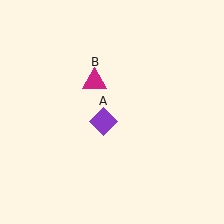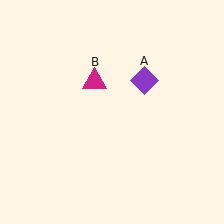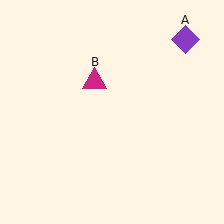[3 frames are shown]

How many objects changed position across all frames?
1 object changed position: purple diamond (object A).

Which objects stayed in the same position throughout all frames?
Magenta triangle (object B) remained stationary.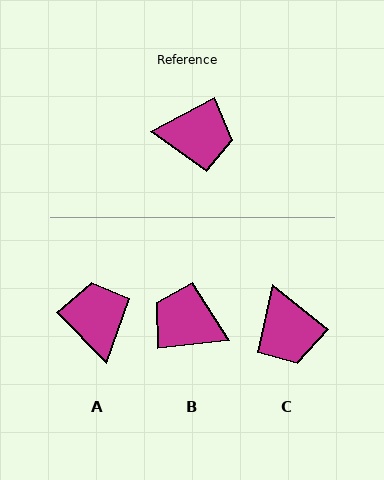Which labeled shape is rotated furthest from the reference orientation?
B, about 159 degrees away.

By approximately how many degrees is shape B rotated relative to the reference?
Approximately 159 degrees counter-clockwise.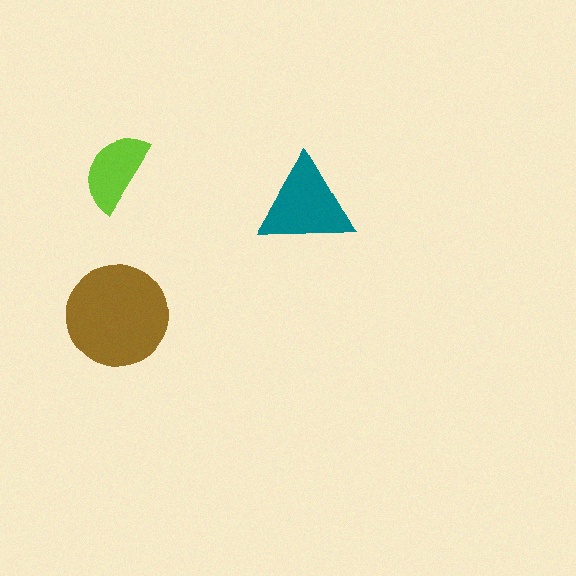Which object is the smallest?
The lime semicircle.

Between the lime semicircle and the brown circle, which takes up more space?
The brown circle.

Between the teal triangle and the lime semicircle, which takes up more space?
The teal triangle.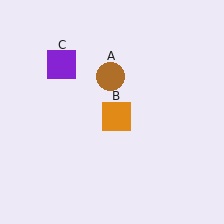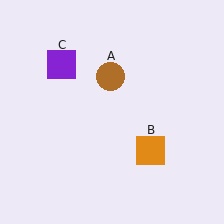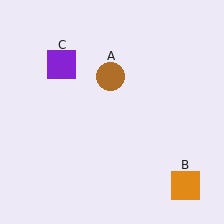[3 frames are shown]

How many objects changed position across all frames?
1 object changed position: orange square (object B).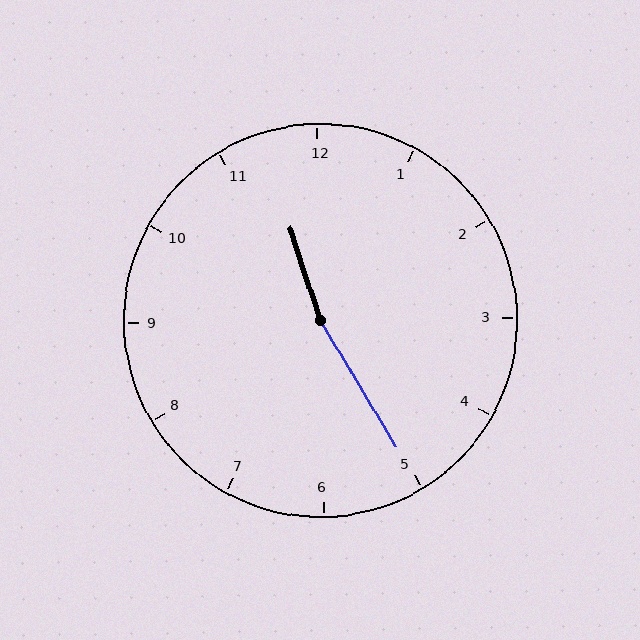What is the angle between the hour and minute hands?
Approximately 168 degrees.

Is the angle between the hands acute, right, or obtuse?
It is obtuse.